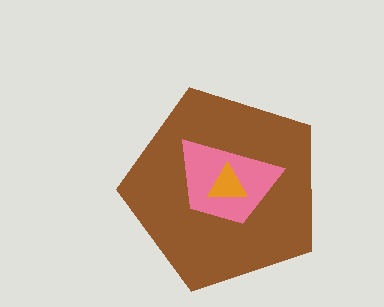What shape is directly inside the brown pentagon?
The pink trapezoid.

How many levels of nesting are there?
3.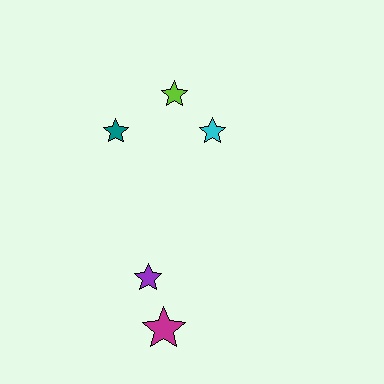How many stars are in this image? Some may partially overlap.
There are 5 stars.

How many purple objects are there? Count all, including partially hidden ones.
There is 1 purple object.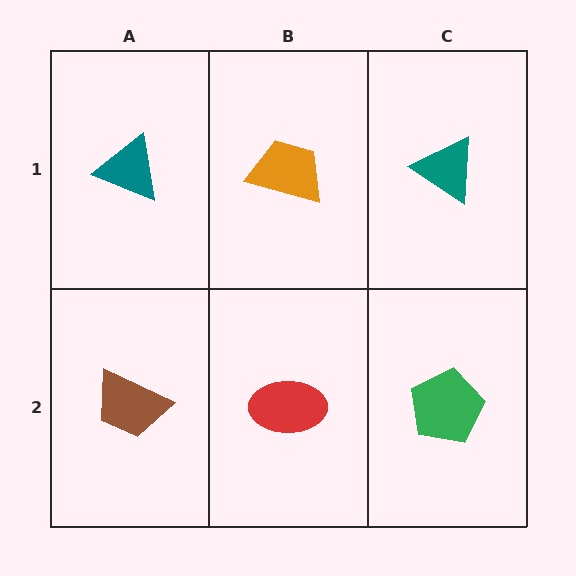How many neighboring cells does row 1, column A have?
2.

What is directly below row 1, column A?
A brown trapezoid.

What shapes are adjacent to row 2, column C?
A teal triangle (row 1, column C), a red ellipse (row 2, column B).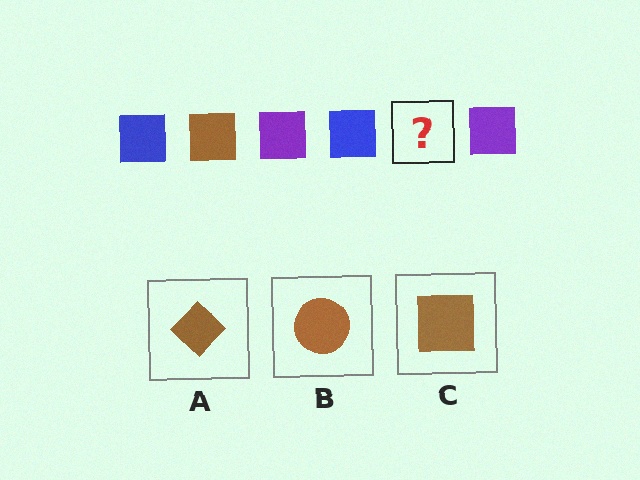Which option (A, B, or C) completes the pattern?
C.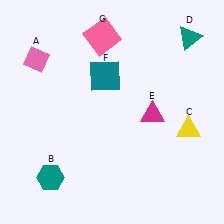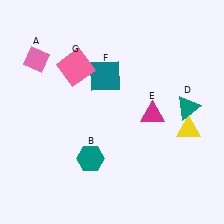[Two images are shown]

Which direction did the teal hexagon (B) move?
The teal hexagon (B) moved right.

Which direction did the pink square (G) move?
The pink square (G) moved down.